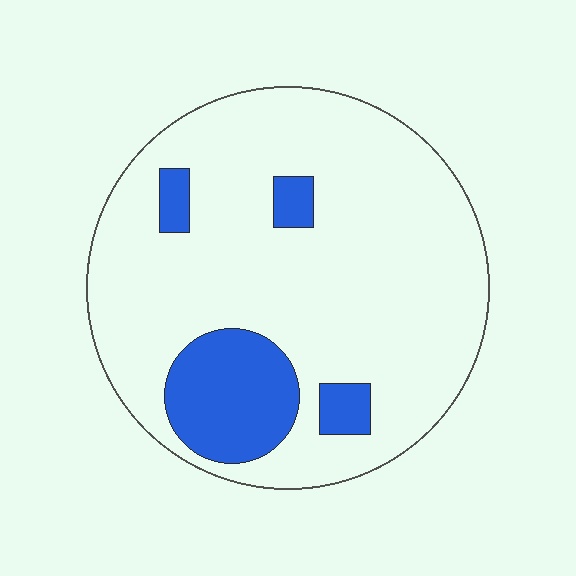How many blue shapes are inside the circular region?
4.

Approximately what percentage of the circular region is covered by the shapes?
Approximately 15%.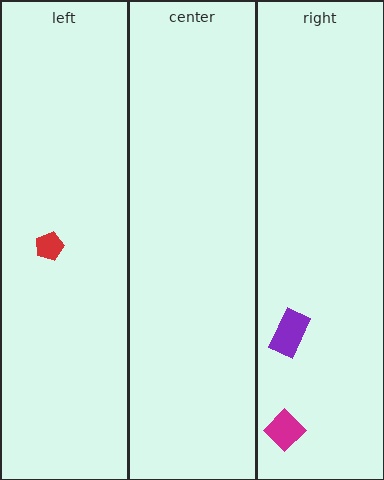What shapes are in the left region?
The red pentagon.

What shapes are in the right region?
The magenta diamond, the purple rectangle.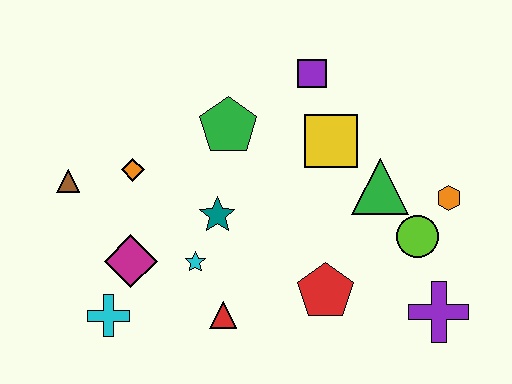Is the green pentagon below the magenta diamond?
No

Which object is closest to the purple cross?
The lime circle is closest to the purple cross.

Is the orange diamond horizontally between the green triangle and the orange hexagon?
No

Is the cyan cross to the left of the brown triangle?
No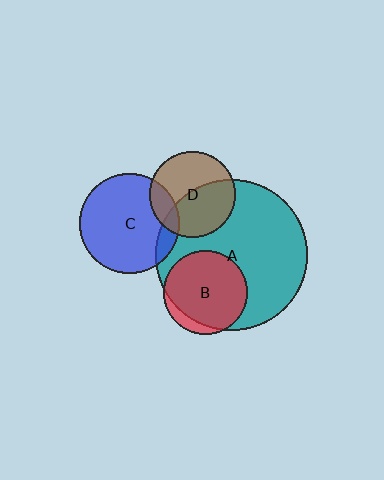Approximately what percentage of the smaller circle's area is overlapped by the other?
Approximately 20%.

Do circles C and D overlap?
Yes.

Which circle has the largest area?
Circle A (teal).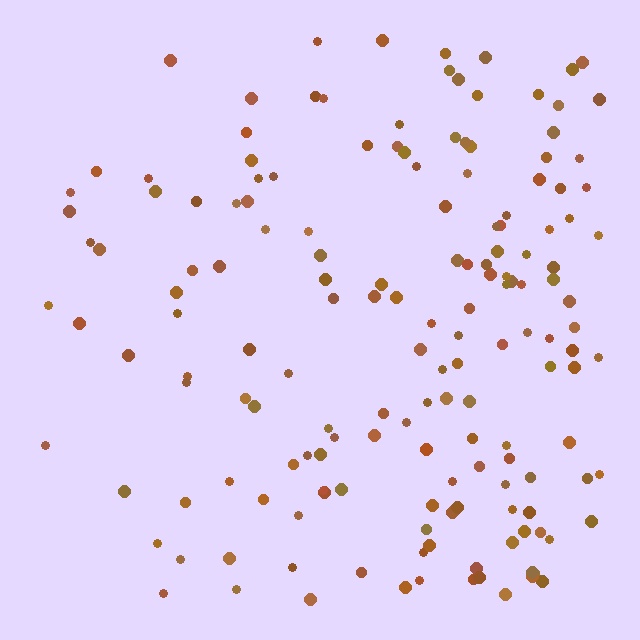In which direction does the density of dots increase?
From left to right, with the right side densest.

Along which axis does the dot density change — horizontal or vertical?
Horizontal.